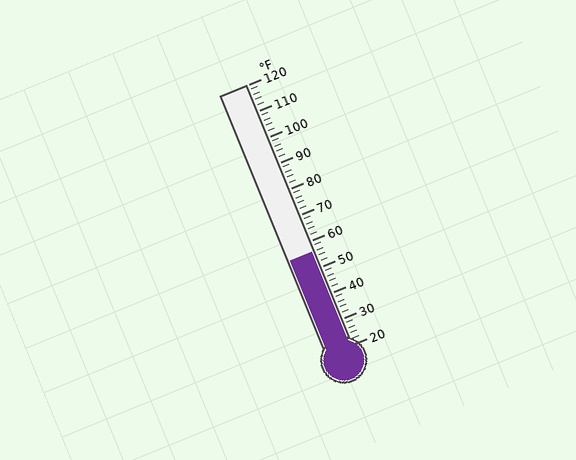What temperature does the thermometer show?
The thermometer shows approximately 56°F.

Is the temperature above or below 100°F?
The temperature is below 100°F.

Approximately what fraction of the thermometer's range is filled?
The thermometer is filled to approximately 35% of its range.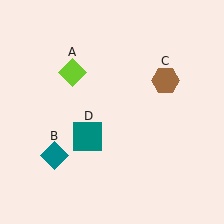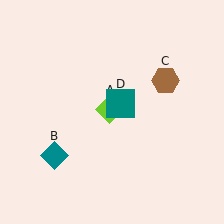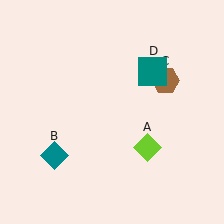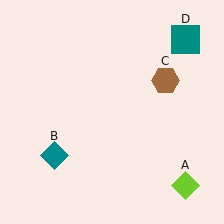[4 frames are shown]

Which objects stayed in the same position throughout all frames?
Teal diamond (object B) and brown hexagon (object C) remained stationary.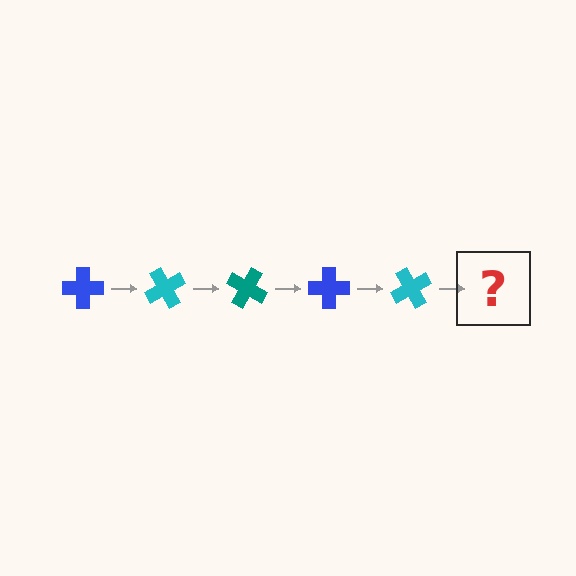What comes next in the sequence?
The next element should be a teal cross, rotated 300 degrees from the start.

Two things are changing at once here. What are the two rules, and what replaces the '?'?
The two rules are that it rotates 60 degrees each step and the color cycles through blue, cyan, and teal. The '?' should be a teal cross, rotated 300 degrees from the start.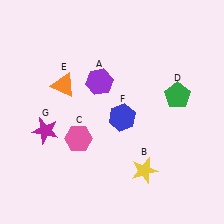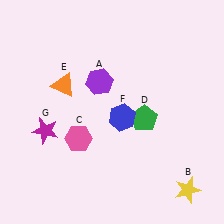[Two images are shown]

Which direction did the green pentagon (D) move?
The green pentagon (D) moved left.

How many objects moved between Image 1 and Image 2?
2 objects moved between the two images.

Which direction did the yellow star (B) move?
The yellow star (B) moved right.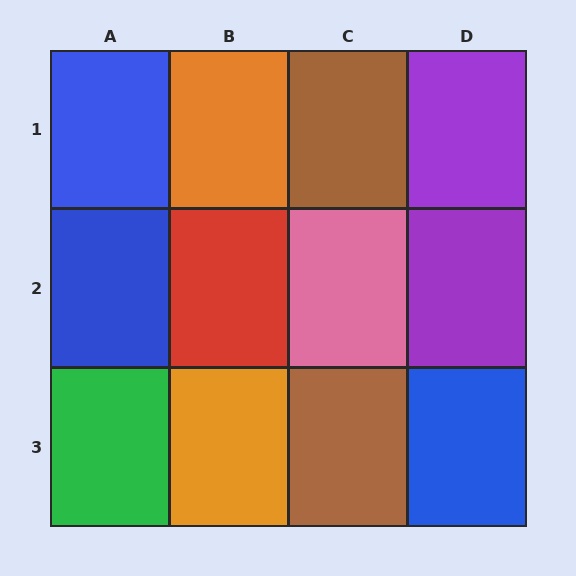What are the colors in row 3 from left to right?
Green, orange, brown, blue.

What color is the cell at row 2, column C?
Pink.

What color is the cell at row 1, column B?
Orange.